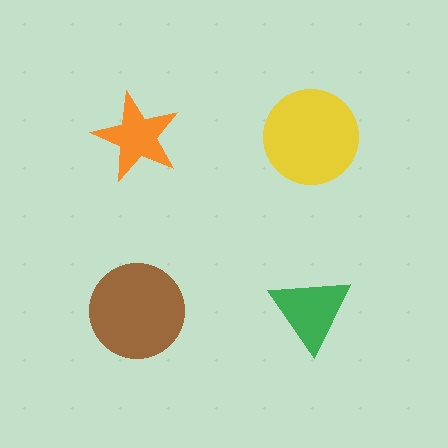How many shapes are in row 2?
2 shapes.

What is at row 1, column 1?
An orange star.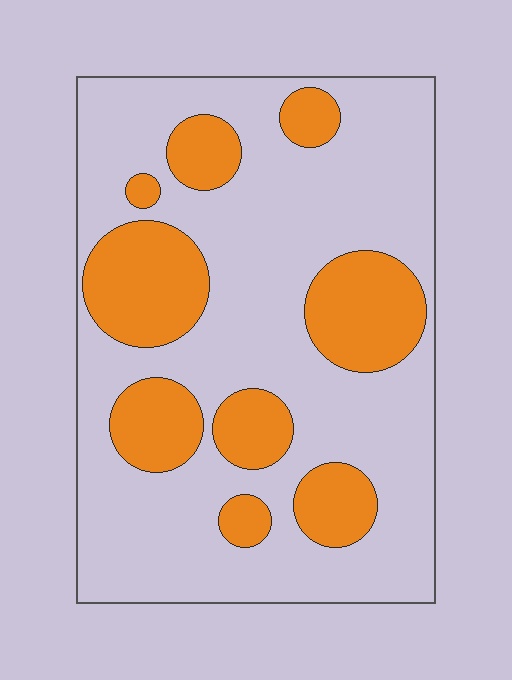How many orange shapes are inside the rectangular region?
9.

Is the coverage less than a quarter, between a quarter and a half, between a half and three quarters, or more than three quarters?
Between a quarter and a half.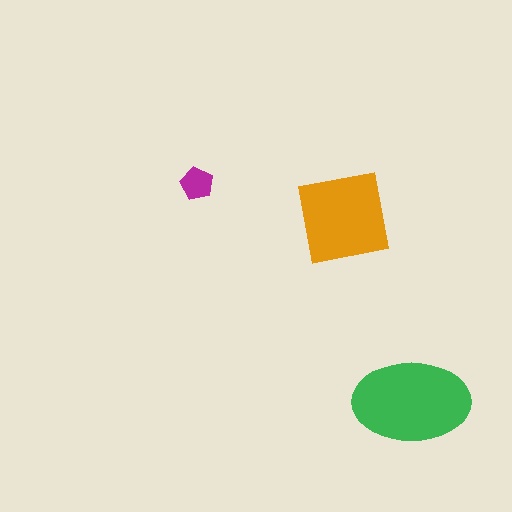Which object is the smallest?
The magenta pentagon.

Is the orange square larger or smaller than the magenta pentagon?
Larger.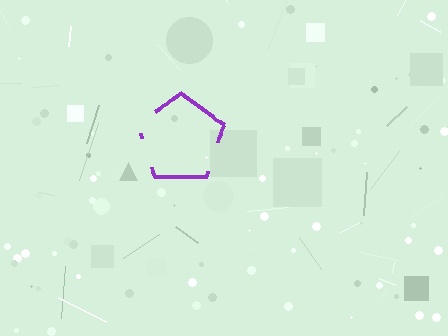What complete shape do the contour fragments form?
The contour fragments form a pentagon.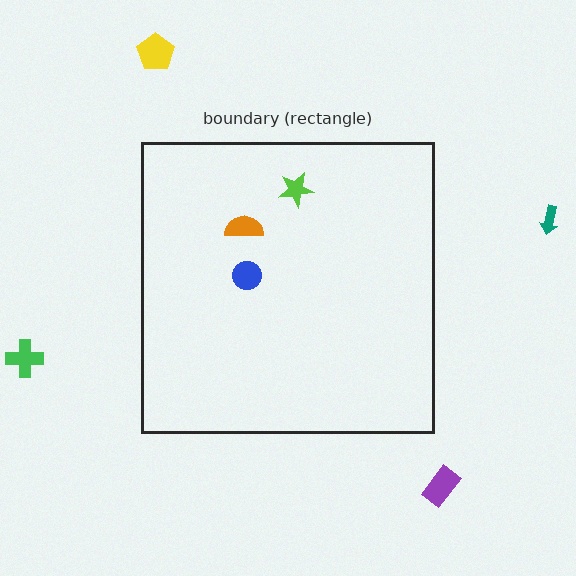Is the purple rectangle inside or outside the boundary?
Outside.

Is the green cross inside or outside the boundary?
Outside.